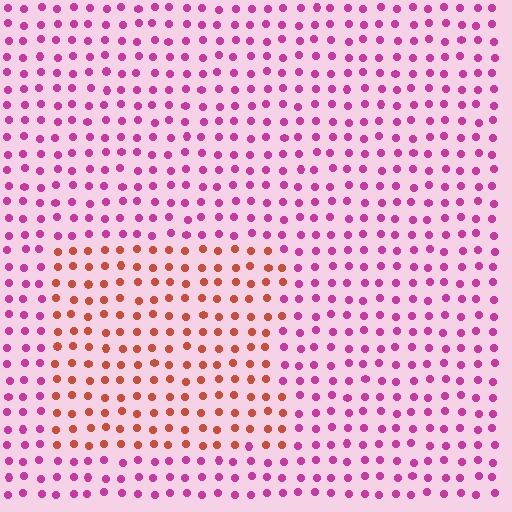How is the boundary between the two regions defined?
The boundary is defined purely by a slight shift in hue (about 53 degrees). Spacing, size, and orientation are identical on both sides.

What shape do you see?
I see a rectangle.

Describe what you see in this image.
The image is filled with small magenta elements in a uniform arrangement. A rectangle-shaped region is visible where the elements are tinted to a slightly different hue, forming a subtle color boundary.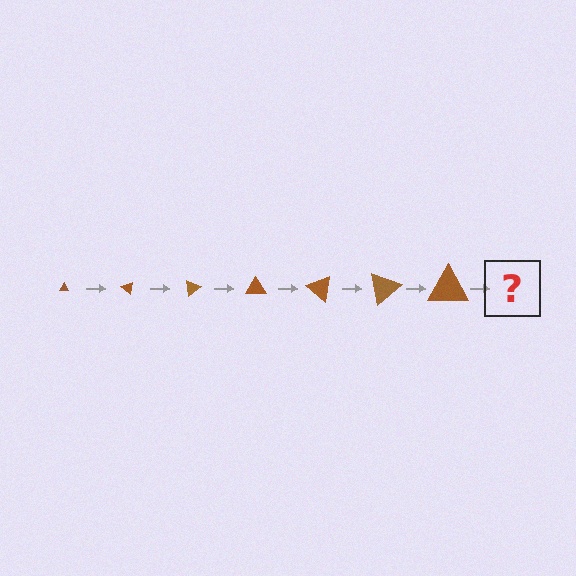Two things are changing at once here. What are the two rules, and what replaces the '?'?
The two rules are that the triangle grows larger each step and it rotates 40 degrees each step. The '?' should be a triangle, larger than the previous one and rotated 280 degrees from the start.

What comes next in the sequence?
The next element should be a triangle, larger than the previous one and rotated 280 degrees from the start.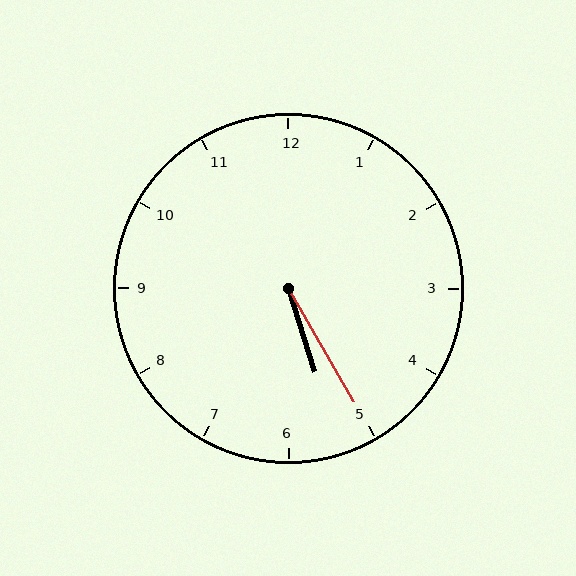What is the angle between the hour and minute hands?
Approximately 12 degrees.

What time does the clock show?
5:25.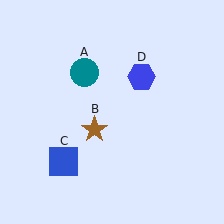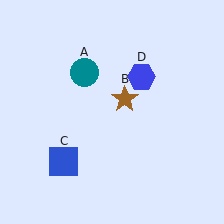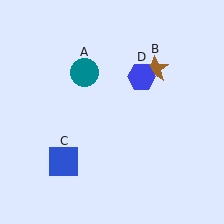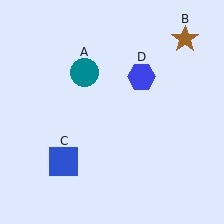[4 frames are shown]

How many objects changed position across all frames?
1 object changed position: brown star (object B).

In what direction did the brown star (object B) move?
The brown star (object B) moved up and to the right.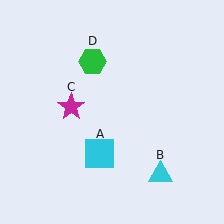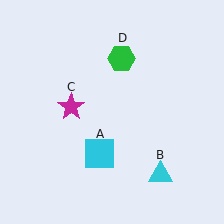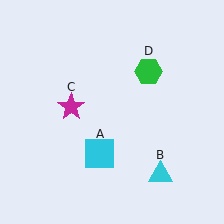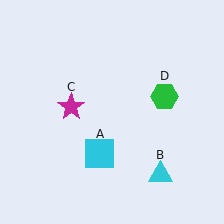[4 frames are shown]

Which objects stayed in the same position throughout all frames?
Cyan square (object A) and cyan triangle (object B) and magenta star (object C) remained stationary.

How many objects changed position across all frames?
1 object changed position: green hexagon (object D).